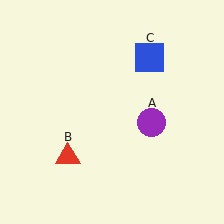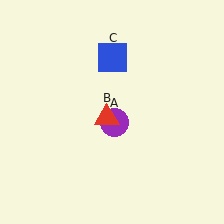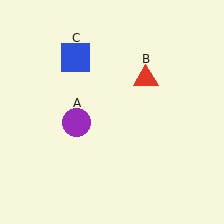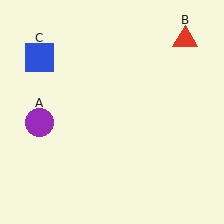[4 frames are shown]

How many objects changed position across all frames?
3 objects changed position: purple circle (object A), red triangle (object B), blue square (object C).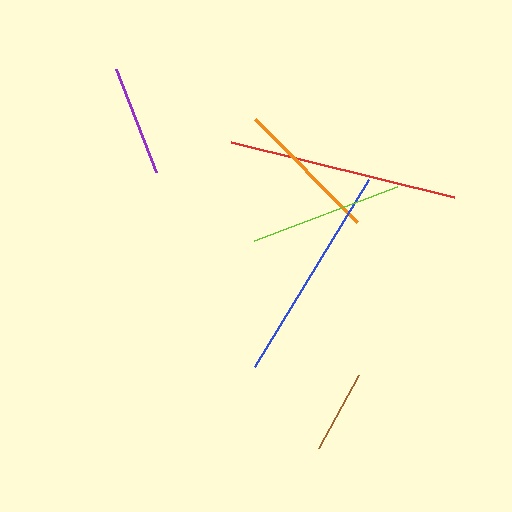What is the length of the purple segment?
The purple segment is approximately 110 pixels long.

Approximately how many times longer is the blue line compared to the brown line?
The blue line is approximately 2.6 times the length of the brown line.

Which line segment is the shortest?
The brown line is the shortest at approximately 83 pixels.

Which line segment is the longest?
The red line is the longest at approximately 230 pixels.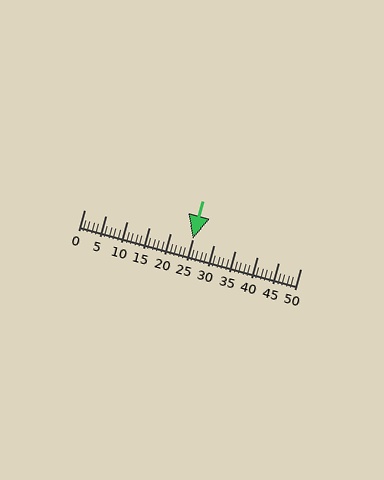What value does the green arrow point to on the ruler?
The green arrow points to approximately 25.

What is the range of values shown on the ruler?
The ruler shows values from 0 to 50.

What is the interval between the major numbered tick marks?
The major tick marks are spaced 5 units apart.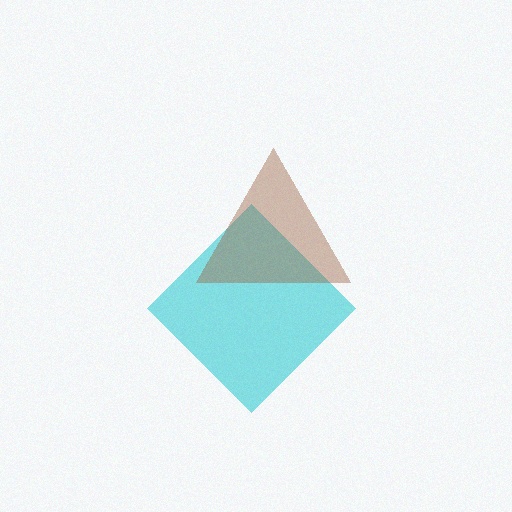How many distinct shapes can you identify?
There are 2 distinct shapes: a cyan diamond, a brown triangle.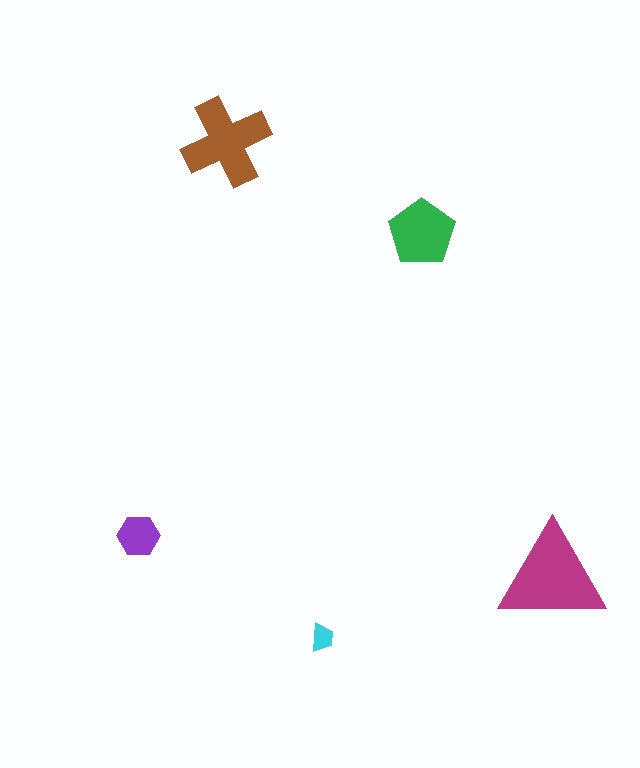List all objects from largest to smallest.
The magenta triangle, the brown cross, the green pentagon, the purple hexagon, the cyan trapezoid.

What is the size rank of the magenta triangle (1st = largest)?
1st.